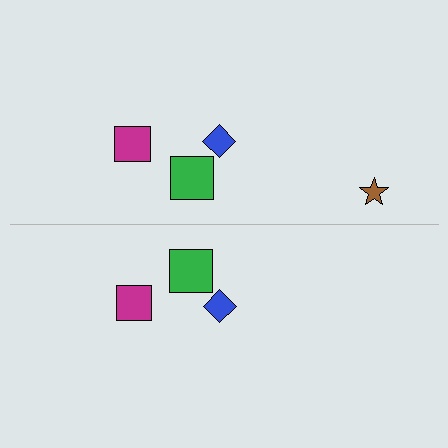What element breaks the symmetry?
A brown star is missing from the bottom side.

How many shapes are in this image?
There are 7 shapes in this image.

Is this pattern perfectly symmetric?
No, the pattern is not perfectly symmetric. A brown star is missing from the bottom side.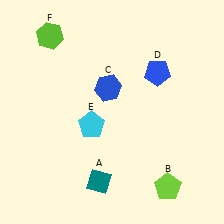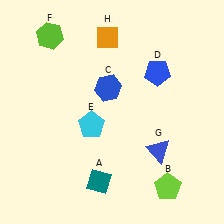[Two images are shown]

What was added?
A blue triangle (G), an orange diamond (H) were added in Image 2.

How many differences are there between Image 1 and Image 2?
There are 2 differences between the two images.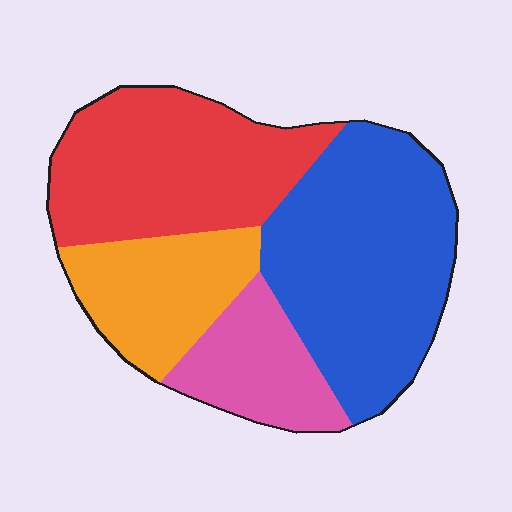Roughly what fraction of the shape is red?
Red covers roughly 30% of the shape.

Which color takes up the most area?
Blue, at roughly 40%.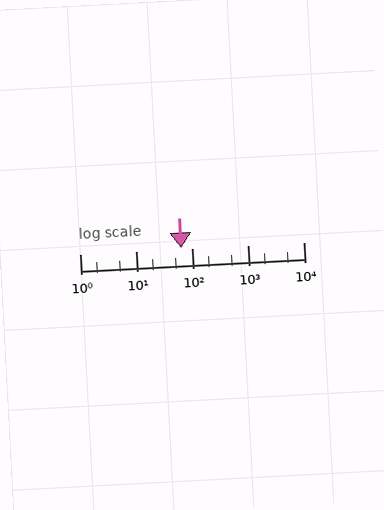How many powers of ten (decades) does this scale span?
The scale spans 4 decades, from 1 to 10000.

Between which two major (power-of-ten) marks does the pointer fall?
The pointer is between 10 and 100.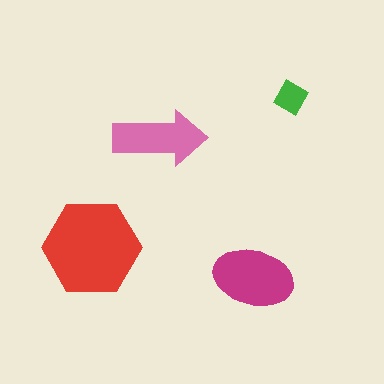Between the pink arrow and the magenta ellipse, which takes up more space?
The magenta ellipse.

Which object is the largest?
The red hexagon.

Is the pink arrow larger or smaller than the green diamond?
Larger.